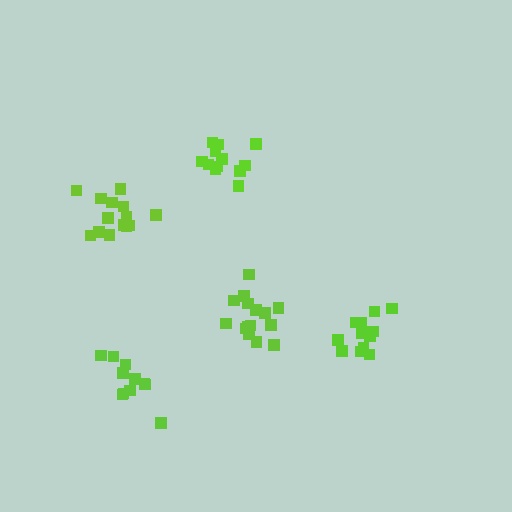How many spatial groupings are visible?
There are 5 spatial groupings.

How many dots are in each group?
Group 1: 12 dots, Group 2: 12 dots, Group 3: 11 dots, Group 4: 15 dots, Group 5: 14 dots (64 total).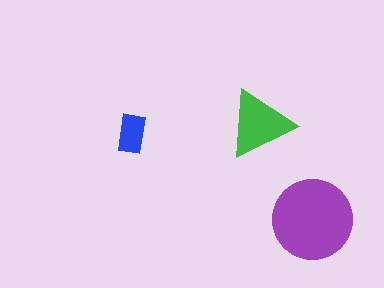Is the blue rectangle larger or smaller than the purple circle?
Smaller.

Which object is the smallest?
The blue rectangle.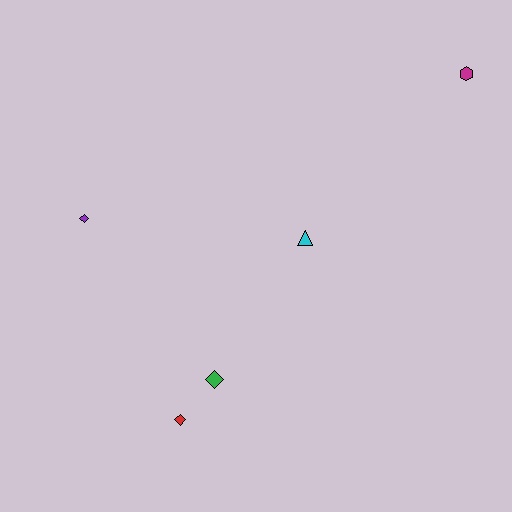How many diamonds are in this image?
There are 3 diamonds.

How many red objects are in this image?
There is 1 red object.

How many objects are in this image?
There are 5 objects.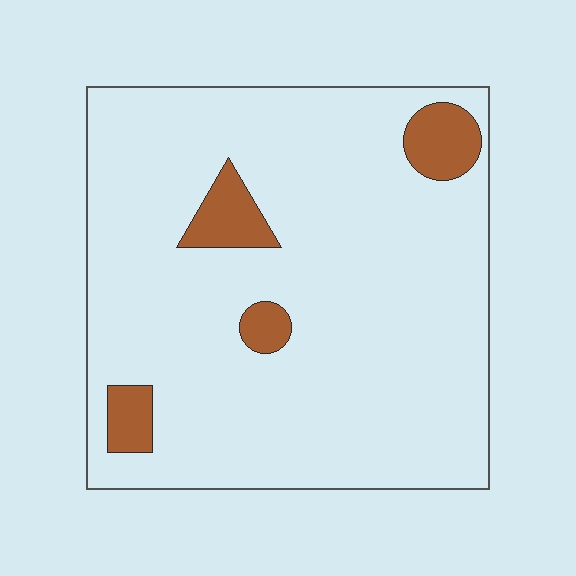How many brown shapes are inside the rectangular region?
4.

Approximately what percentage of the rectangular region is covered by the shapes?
Approximately 10%.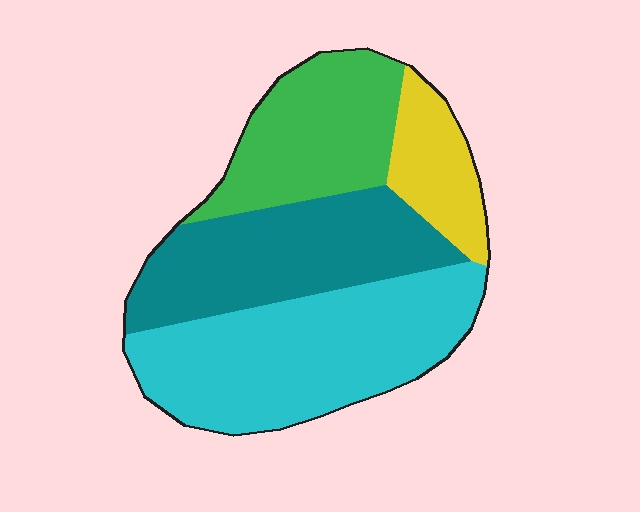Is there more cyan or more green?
Cyan.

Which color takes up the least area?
Yellow, at roughly 10%.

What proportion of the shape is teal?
Teal covers 28% of the shape.